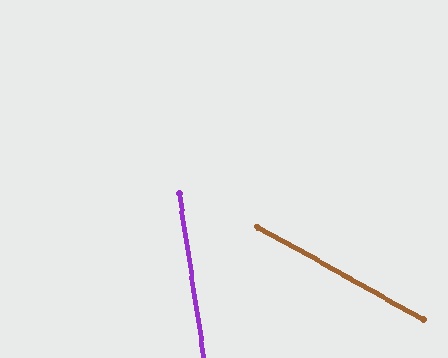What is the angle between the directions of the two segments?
Approximately 52 degrees.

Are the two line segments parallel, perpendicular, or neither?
Neither parallel nor perpendicular — they differ by about 52°.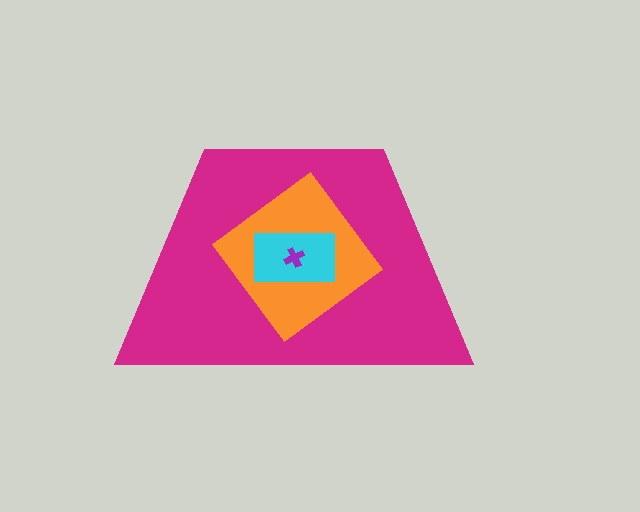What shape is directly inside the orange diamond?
The cyan rectangle.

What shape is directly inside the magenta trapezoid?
The orange diamond.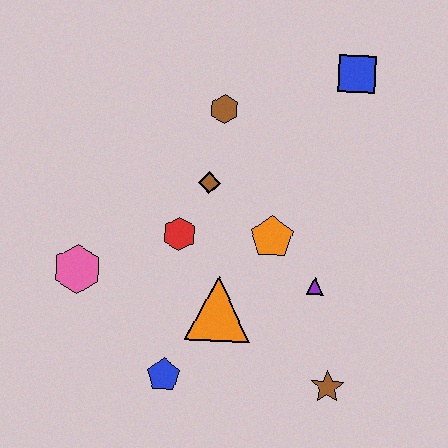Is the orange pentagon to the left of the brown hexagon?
No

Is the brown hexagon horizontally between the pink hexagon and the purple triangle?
Yes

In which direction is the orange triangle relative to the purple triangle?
The orange triangle is to the left of the purple triangle.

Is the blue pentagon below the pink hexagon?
Yes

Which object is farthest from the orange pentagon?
The pink hexagon is farthest from the orange pentagon.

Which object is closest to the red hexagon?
The brown diamond is closest to the red hexagon.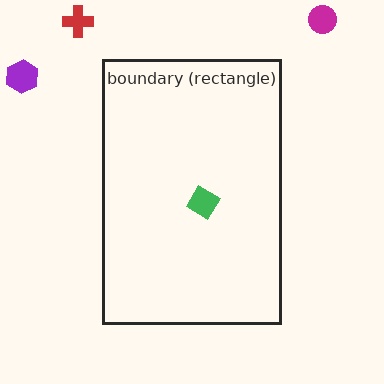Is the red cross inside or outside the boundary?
Outside.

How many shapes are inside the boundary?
1 inside, 3 outside.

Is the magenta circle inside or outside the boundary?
Outside.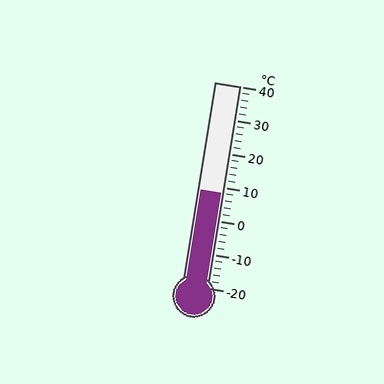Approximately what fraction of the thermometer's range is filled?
The thermometer is filled to approximately 45% of its range.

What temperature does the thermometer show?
The thermometer shows approximately 8°C.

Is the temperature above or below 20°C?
The temperature is below 20°C.